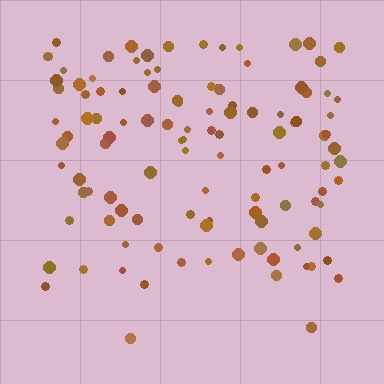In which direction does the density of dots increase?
From bottom to top, with the top side densest.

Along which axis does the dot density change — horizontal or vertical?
Vertical.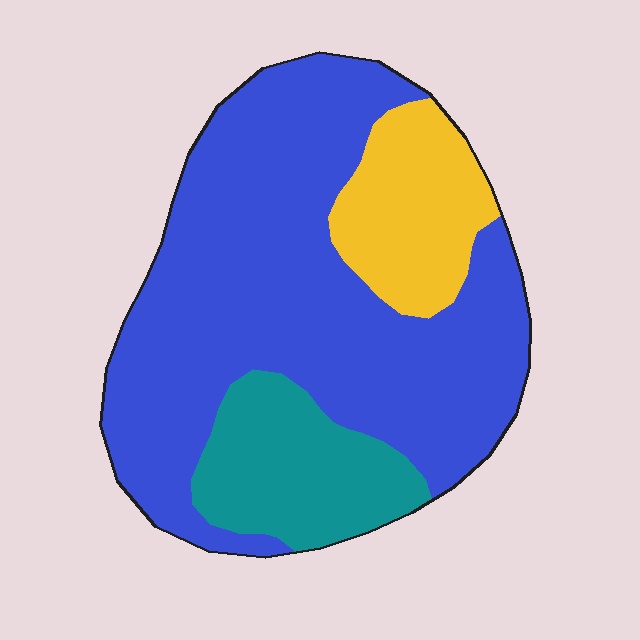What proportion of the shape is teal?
Teal takes up about one sixth (1/6) of the shape.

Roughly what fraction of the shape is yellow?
Yellow covers roughly 15% of the shape.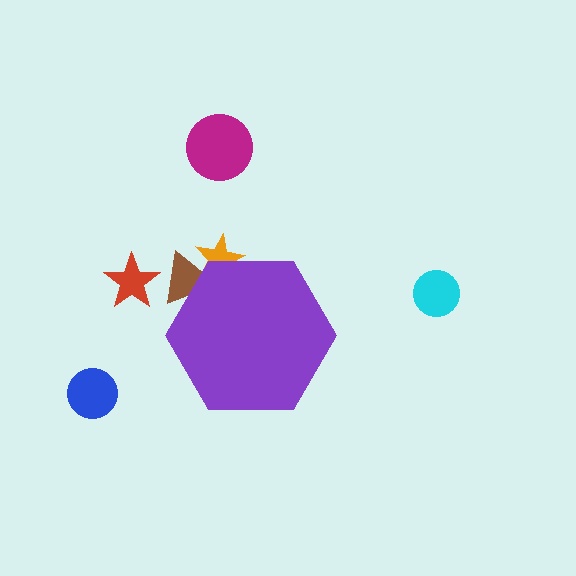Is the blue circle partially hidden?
No, the blue circle is fully visible.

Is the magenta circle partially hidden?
No, the magenta circle is fully visible.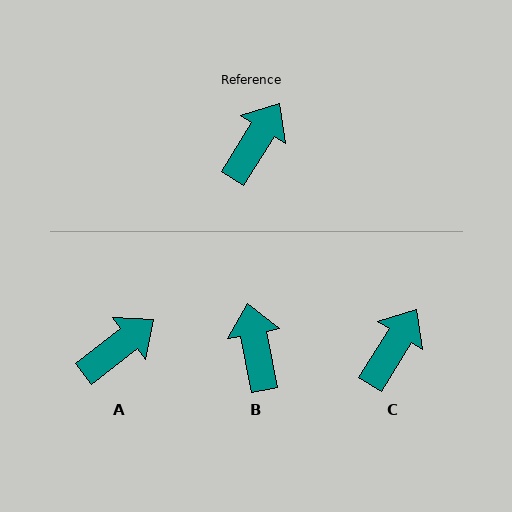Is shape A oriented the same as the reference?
No, it is off by about 20 degrees.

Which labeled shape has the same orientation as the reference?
C.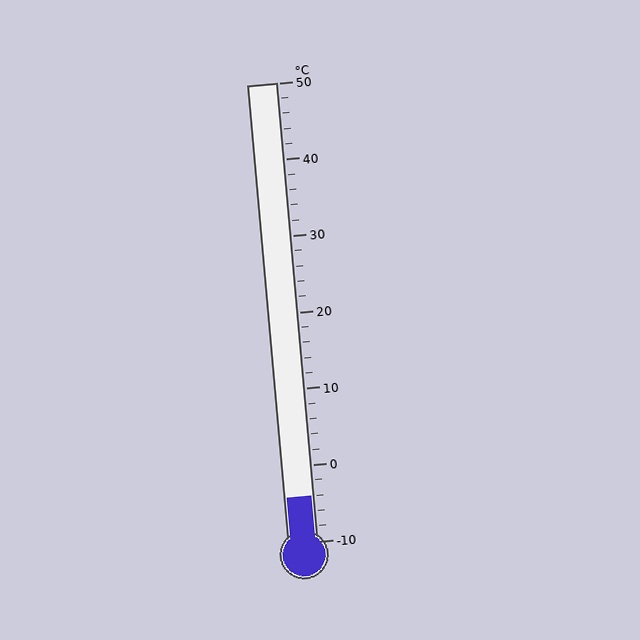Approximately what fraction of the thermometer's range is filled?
The thermometer is filled to approximately 10% of its range.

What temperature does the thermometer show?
The thermometer shows approximately -4°C.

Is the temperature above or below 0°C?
The temperature is below 0°C.